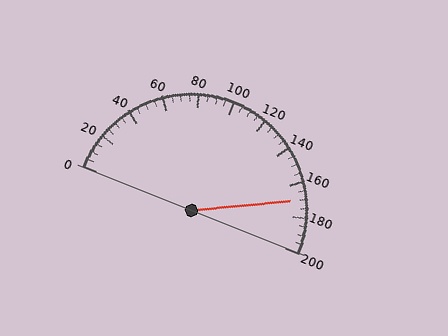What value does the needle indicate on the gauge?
The needle indicates approximately 170.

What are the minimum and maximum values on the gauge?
The gauge ranges from 0 to 200.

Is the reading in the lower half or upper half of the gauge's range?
The reading is in the upper half of the range (0 to 200).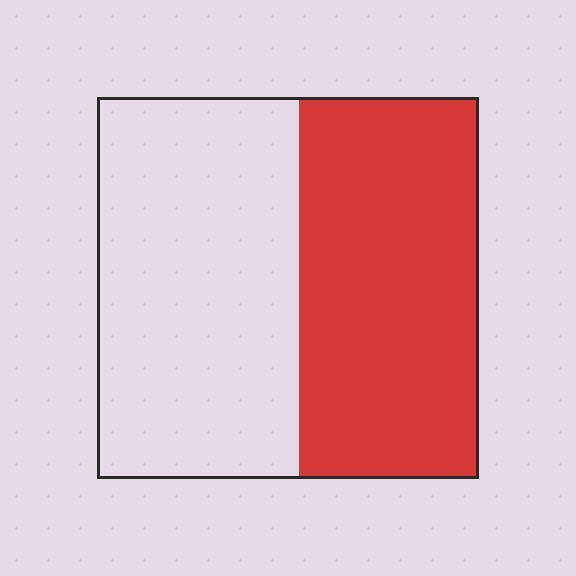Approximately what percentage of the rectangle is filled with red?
Approximately 45%.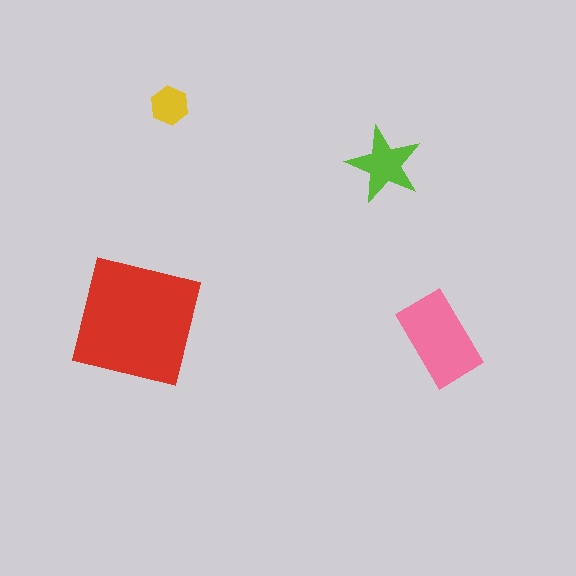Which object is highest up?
The yellow hexagon is topmost.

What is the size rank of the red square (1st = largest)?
1st.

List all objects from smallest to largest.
The yellow hexagon, the lime star, the pink rectangle, the red square.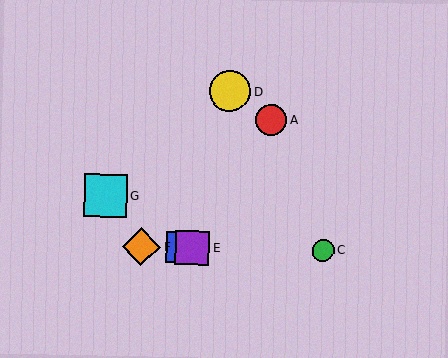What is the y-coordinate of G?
Object G is at y≈196.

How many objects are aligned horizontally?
4 objects (B, C, E, F) are aligned horizontally.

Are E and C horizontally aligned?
Yes, both are at y≈248.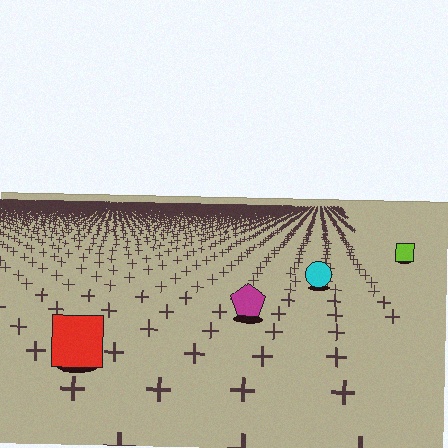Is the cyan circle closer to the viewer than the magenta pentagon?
No. The magenta pentagon is closer — you can tell from the texture gradient: the ground texture is coarser near it.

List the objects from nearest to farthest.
From nearest to farthest: the red square, the magenta pentagon, the cyan circle, the lime square.